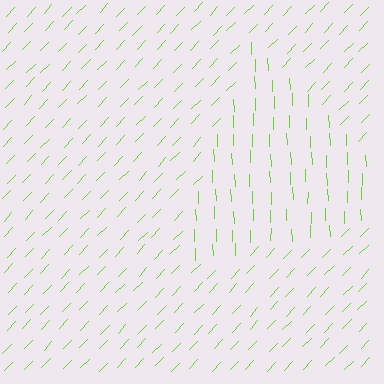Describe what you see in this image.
The image is filled with small lime line segments. A triangle region in the image has lines oriented differently from the surrounding lines, creating a visible texture boundary.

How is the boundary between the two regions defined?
The boundary is defined purely by a change in line orientation (approximately 45 degrees difference). All lines are the same color and thickness.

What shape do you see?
I see a triangle.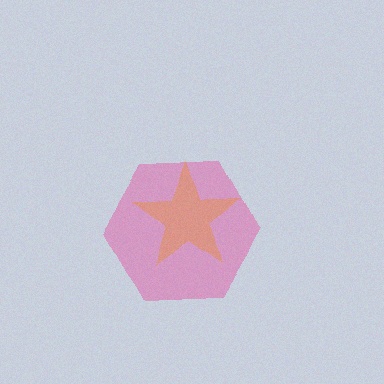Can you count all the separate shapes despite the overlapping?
Yes, there are 2 separate shapes.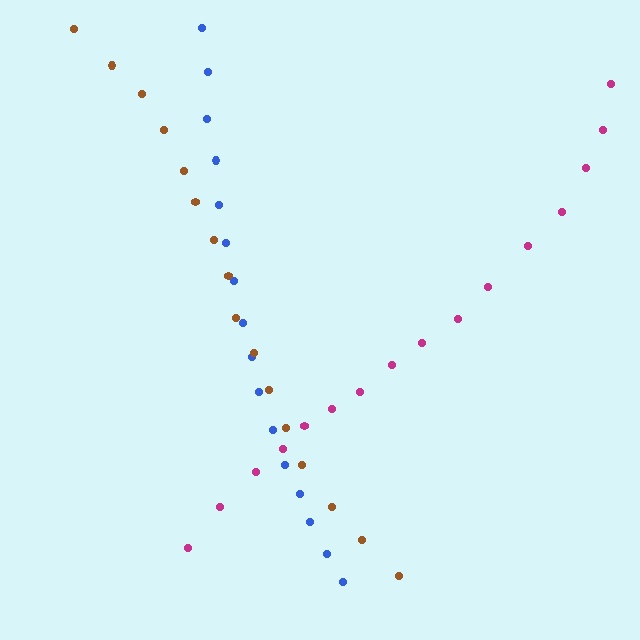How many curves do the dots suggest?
There are 3 distinct paths.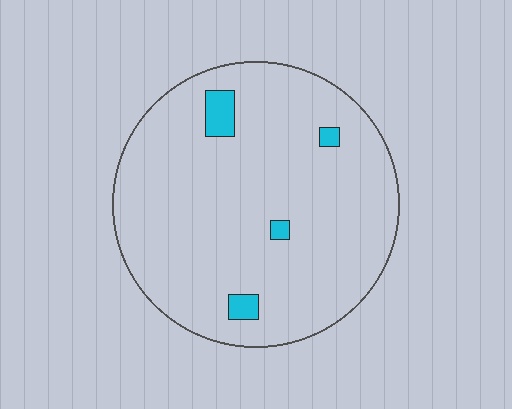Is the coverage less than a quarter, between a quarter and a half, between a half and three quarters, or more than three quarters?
Less than a quarter.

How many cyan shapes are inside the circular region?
4.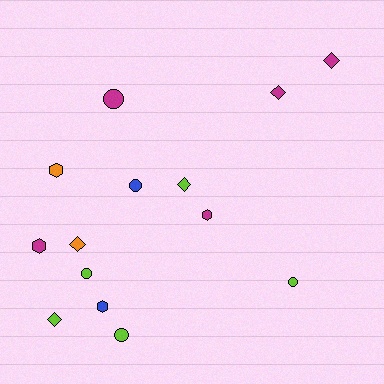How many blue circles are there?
There is 1 blue circle.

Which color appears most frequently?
Magenta, with 5 objects.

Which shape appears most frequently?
Circle, with 5 objects.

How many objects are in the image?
There are 14 objects.